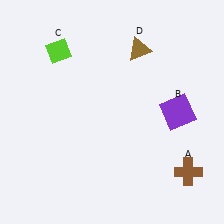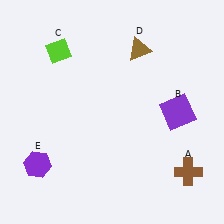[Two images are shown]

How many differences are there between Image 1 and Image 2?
There is 1 difference between the two images.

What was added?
A purple hexagon (E) was added in Image 2.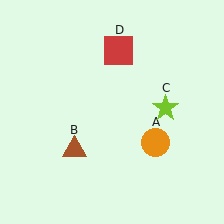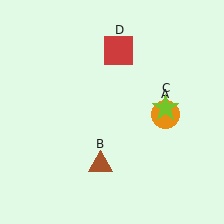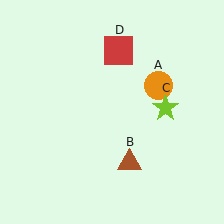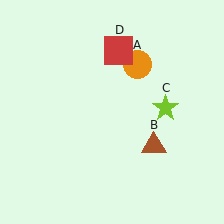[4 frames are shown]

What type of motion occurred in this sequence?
The orange circle (object A), brown triangle (object B) rotated counterclockwise around the center of the scene.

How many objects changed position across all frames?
2 objects changed position: orange circle (object A), brown triangle (object B).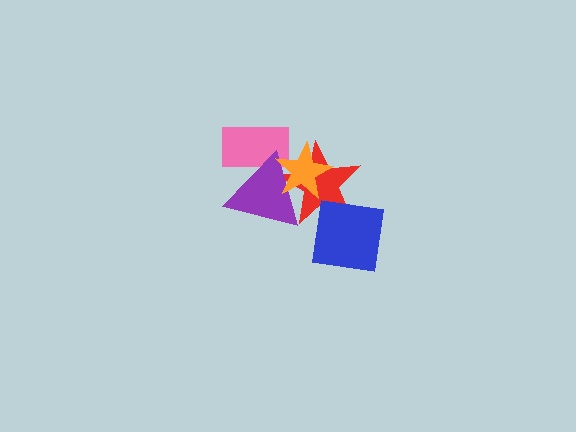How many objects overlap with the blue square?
1 object overlaps with the blue square.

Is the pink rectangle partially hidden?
Yes, it is partially covered by another shape.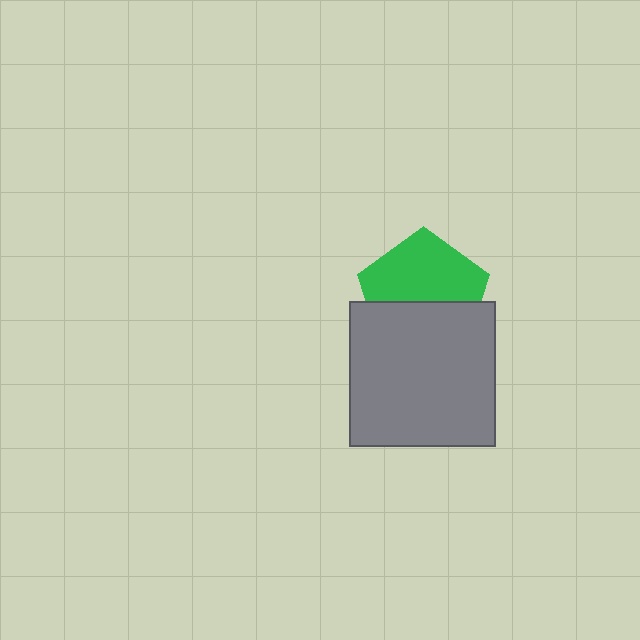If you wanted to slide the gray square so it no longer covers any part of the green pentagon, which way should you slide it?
Slide it down — that is the most direct way to separate the two shapes.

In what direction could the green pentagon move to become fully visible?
The green pentagon could move up. That would shift it out from behind the gray square entirely.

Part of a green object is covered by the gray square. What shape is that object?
It is a pentagon.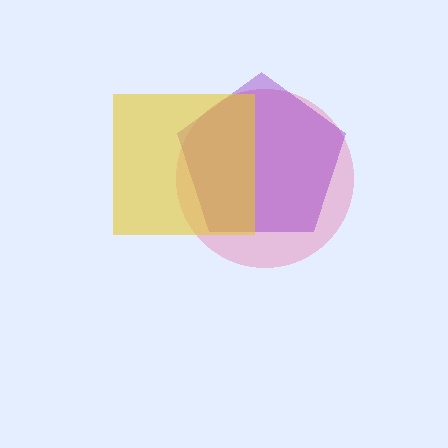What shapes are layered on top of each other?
The layered shapes are: a pink circle, a purple pentagon, a yellow square.